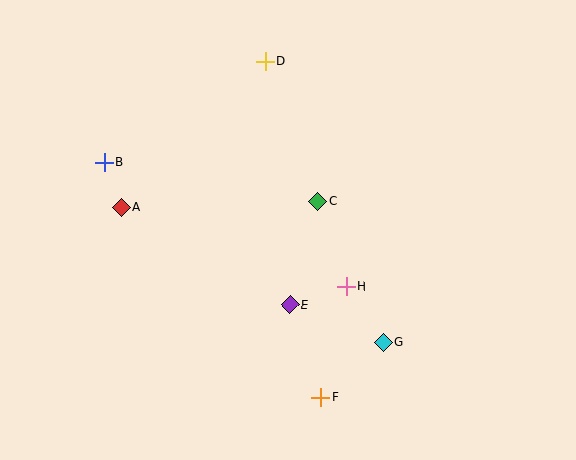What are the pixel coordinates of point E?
Point E is at (290, 305).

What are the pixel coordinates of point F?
Point F is at (320, 397).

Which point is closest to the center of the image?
Point C at (318, 202) is closest to the center.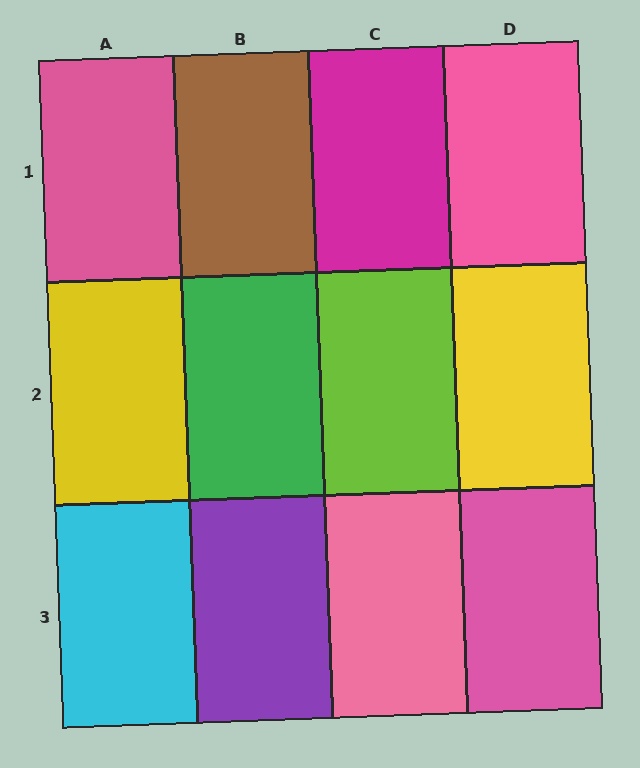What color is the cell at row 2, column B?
Green.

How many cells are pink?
4 cells are pink.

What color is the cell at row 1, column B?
Brown.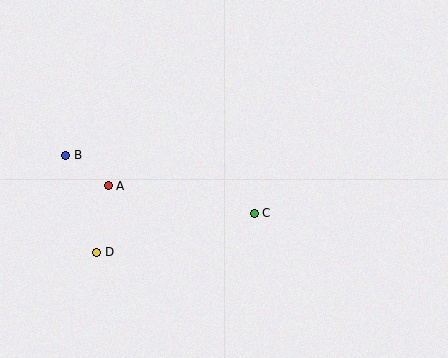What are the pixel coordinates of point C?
Point C is at (254, 213).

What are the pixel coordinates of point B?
Point B is at (66, 155).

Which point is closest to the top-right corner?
Point C is closest to the top-right corner.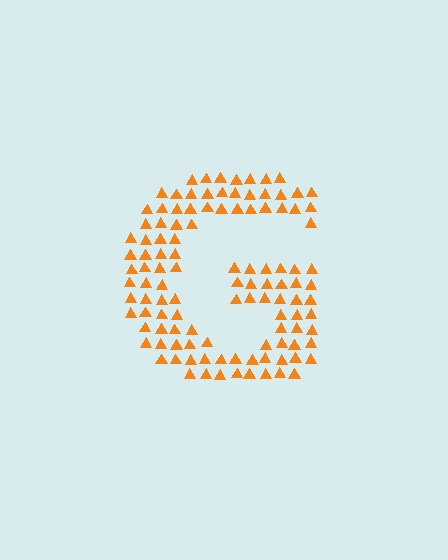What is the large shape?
The large shape is the letter G.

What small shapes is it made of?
It is made of small triangles.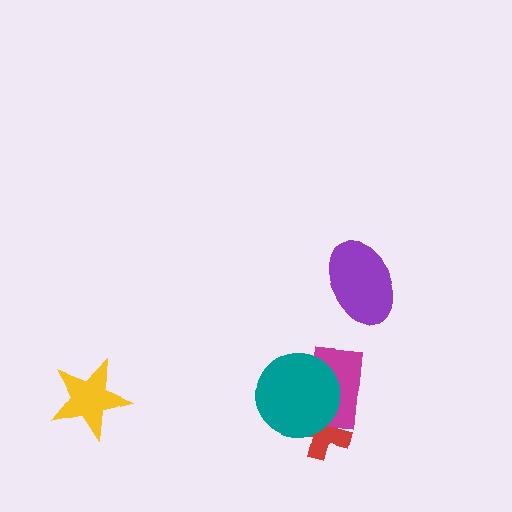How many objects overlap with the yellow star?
0 objects overlap with the yellow star.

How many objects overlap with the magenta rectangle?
2 objects overlap with the magenta rectangle.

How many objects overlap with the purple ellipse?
0 objects overlap with the purple ellipse.